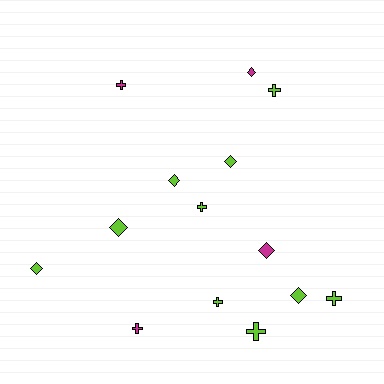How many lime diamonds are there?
There are 5 lime diamonds.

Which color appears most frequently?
Lime, with 10 objects.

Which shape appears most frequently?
Diamond, with 7 objects.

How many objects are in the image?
There are 14 objects.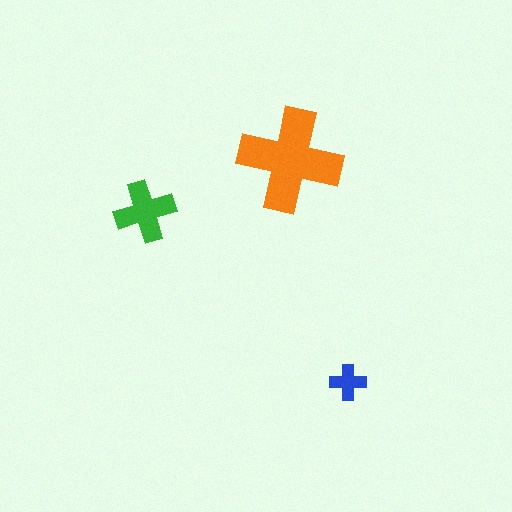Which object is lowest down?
The blue cross is bottommost.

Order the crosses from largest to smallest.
the orange one, the green one, the blue one.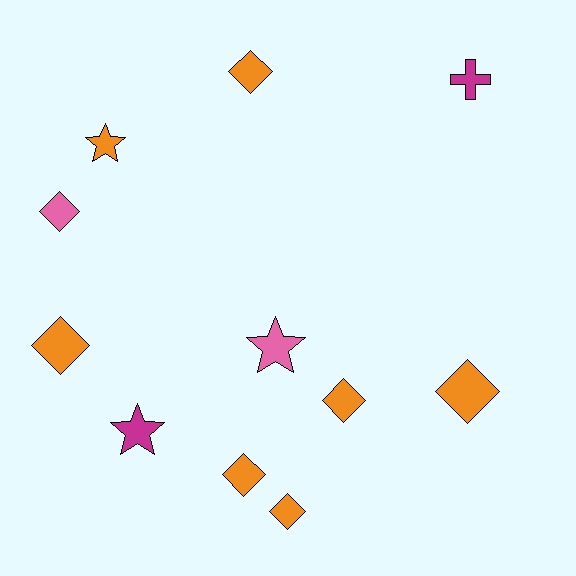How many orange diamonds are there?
There are 6 orange diamonds.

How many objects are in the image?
There are 11 objects.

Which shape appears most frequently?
Diamond, with 7 objects.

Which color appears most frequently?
Orange, with 7 objects.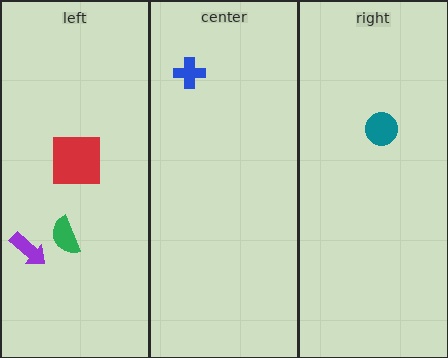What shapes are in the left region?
The purple arrow, the red square, the green semicircle.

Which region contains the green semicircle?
The left region.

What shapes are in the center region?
The blue cross.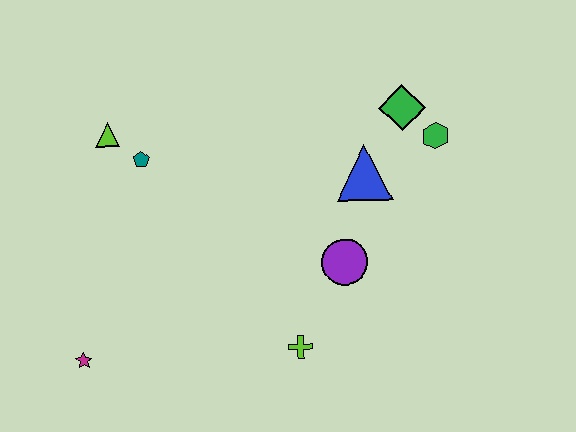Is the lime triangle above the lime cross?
Yes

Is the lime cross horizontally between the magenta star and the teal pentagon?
No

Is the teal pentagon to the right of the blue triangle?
No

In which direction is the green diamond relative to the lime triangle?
The green diamond is to the right of the lime triangle.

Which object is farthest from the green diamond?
The magenta star is farthest from the green diamond.